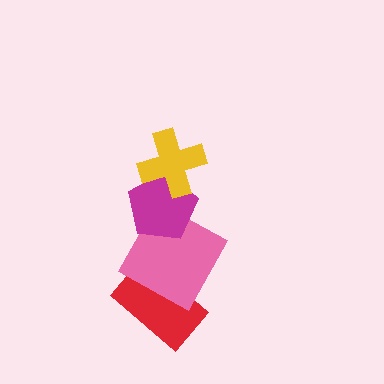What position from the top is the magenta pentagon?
The magenta pentagon is 2nd from the top.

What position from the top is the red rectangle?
The red rectangle is 4th from the top.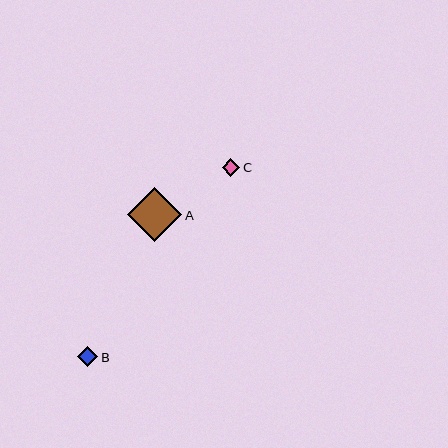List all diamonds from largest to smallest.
From largest to smallest: A, B, C.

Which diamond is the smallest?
Diamond C is the smallest with a size of approximately 18 pixels.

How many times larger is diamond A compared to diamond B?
Diamond A is approximately 2.6 times the size of diamond B.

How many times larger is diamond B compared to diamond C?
Diamond B is approximately 1.2 times the size of diamond C.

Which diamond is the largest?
Diamond A is the largest with a size of approximately 54 pixels.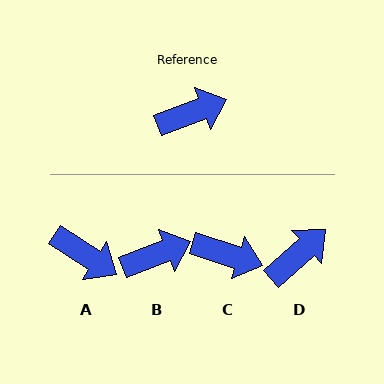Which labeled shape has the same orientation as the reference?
B.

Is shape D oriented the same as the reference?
No, it is off by about 21 degrees.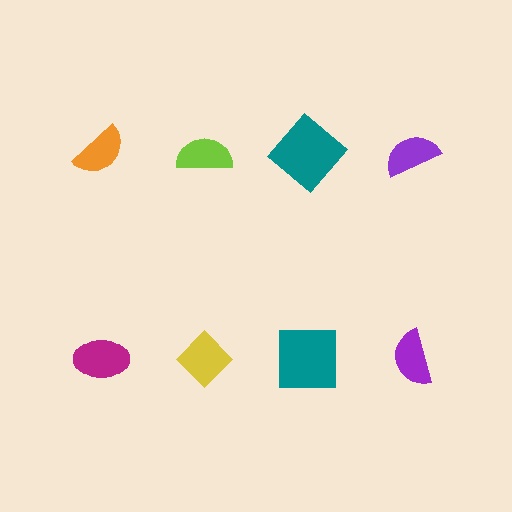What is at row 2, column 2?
A yellow diamond.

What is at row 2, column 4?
A purple semicircle.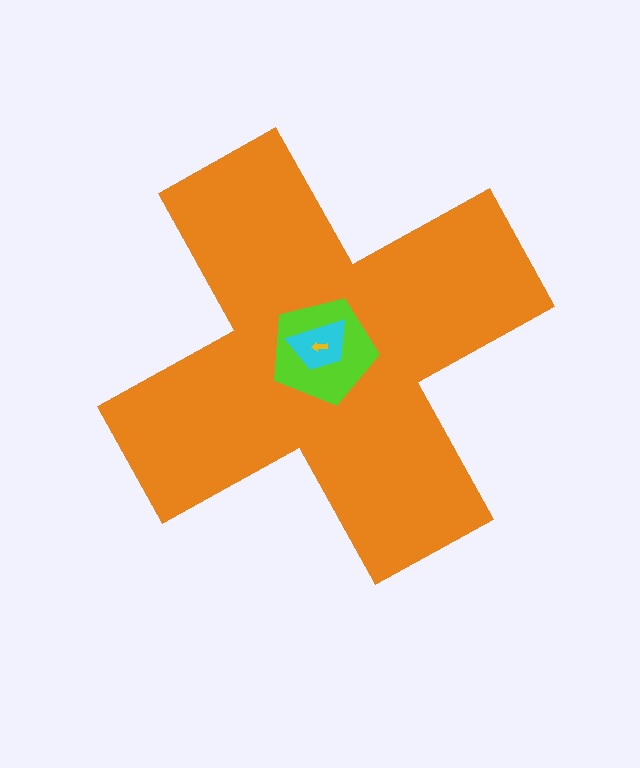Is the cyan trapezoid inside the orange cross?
Yes.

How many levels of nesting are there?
4.